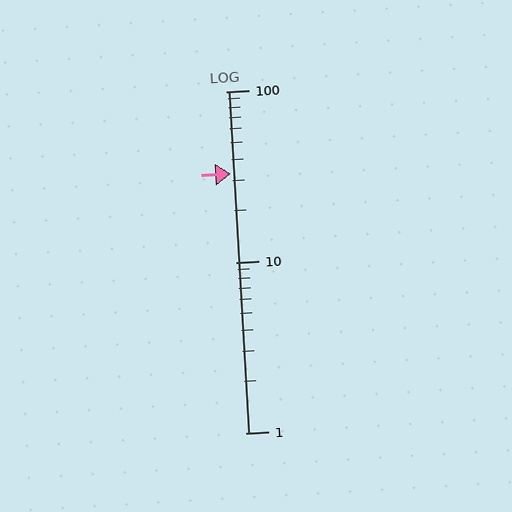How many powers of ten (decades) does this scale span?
The scale spans 2 decades, from 1 to 100.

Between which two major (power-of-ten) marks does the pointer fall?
The pointer is between 10 and 100.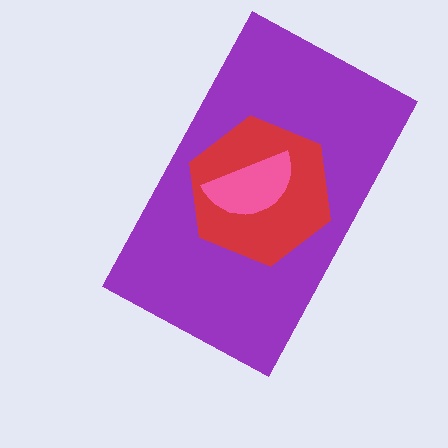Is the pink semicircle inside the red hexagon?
Yes.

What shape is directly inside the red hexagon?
The pink semicircle.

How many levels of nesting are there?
3.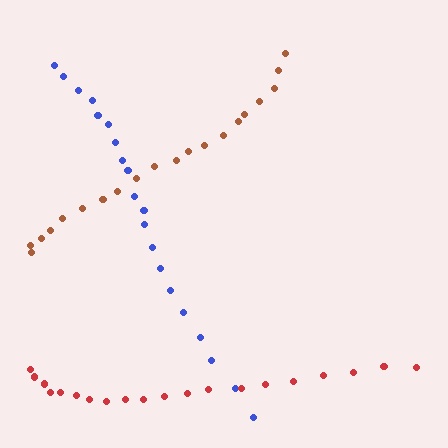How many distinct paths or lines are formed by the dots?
There are 3 distinct paths.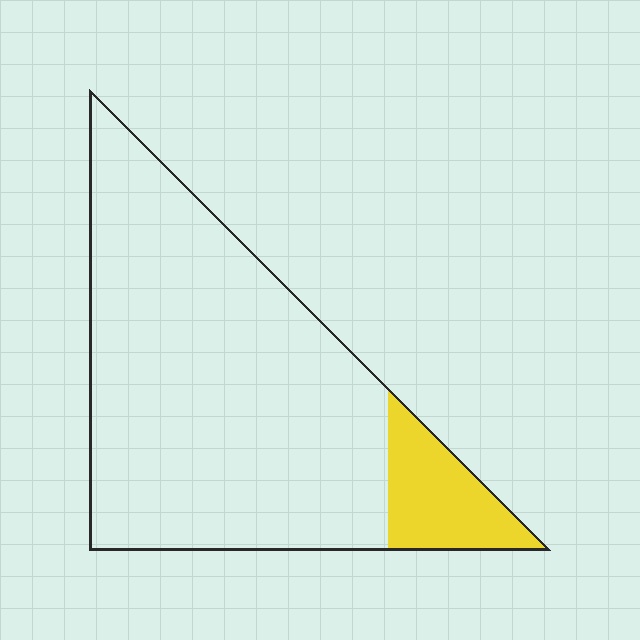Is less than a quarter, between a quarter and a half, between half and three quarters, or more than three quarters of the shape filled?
Less than a quarter.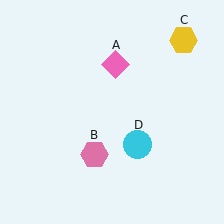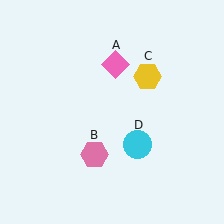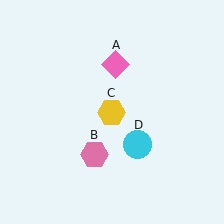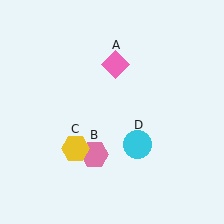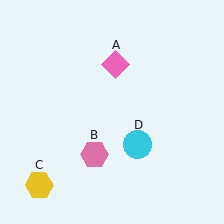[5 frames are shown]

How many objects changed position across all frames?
1 object changed position: yellow hexagon (object C).